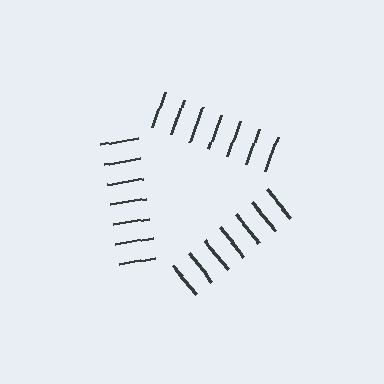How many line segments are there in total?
21 — 7 along each of the 3 edges.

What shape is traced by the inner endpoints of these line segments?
An illusory triangle — the line segments terminate on its edges but no continuous stroke is drawn.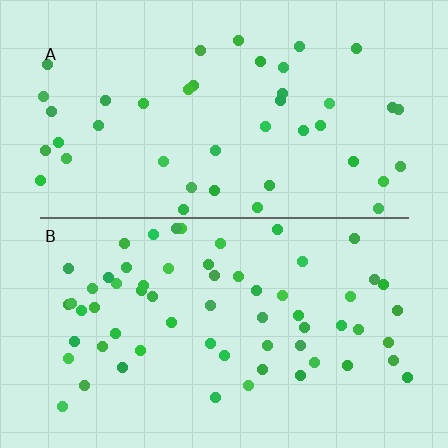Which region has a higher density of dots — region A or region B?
B (the bottom).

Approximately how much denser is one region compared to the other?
Approximately 1.5× — region B over region A.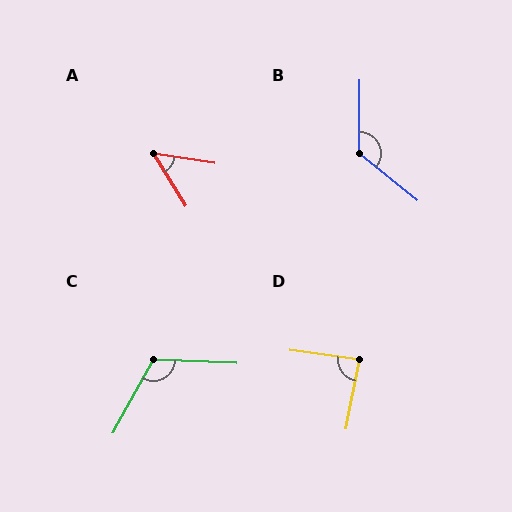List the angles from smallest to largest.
A (50°), D (87°), C (116°), B (128°).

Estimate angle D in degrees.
Approximately 87 degrees.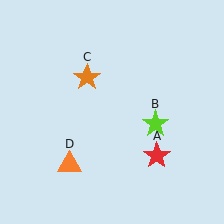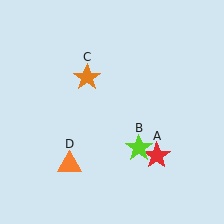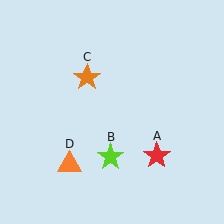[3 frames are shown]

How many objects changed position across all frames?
1 object changed position: lime star (object B).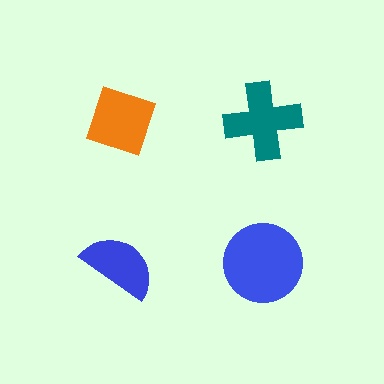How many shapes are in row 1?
2 shapes.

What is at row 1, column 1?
An orange diamond.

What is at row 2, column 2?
A blue circle.